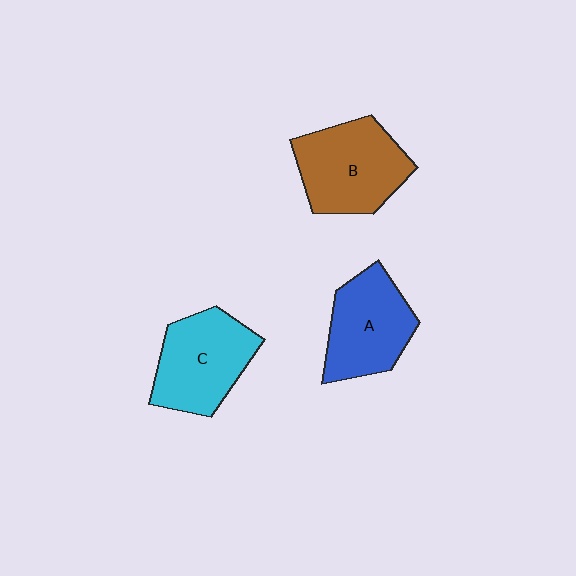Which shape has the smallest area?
Shape A (blue).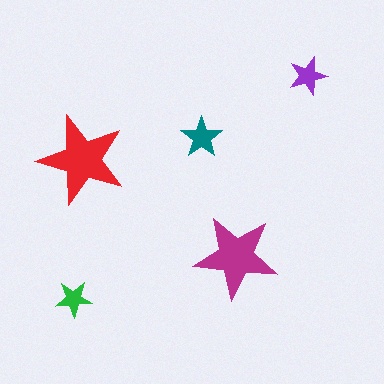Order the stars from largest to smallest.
the red one, the magenta one, the teal one, the purple one, the green one.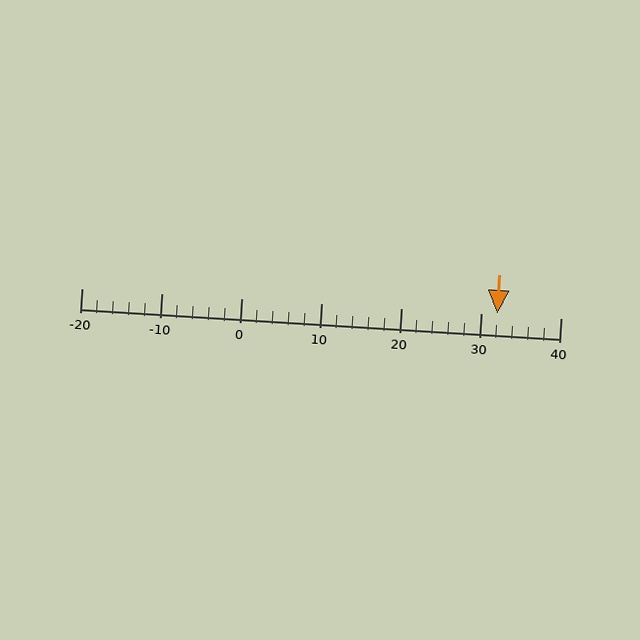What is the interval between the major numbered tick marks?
The major tick marks are spaced 10 units apart.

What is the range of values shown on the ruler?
The ruler shows values from -20 to 40.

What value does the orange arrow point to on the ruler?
The orange arrow points to approximately 32.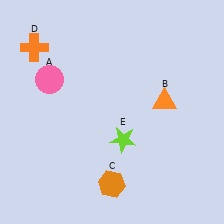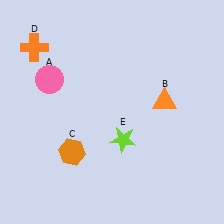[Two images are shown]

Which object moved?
The orange hexagon (C) moved left.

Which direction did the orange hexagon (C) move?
The orange hexagon (C) moved left.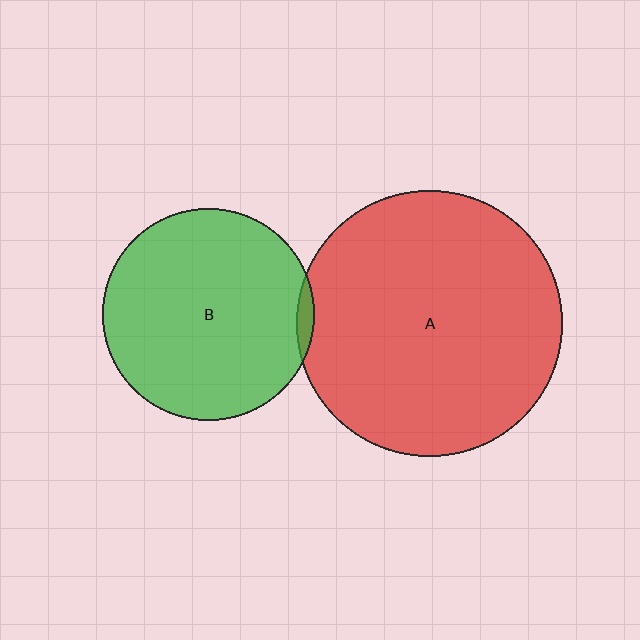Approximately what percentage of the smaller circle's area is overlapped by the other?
Approximately 5%.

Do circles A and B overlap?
Yes.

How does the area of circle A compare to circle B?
Approximately 1.6 times.